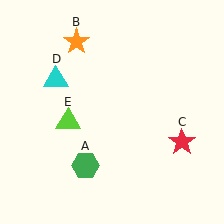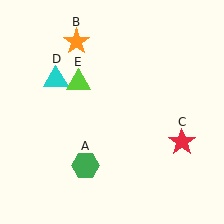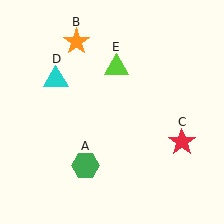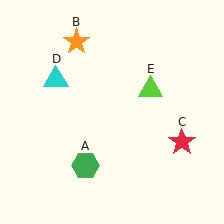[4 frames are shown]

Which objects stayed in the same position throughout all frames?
Green hexagon (object A) and orange star (object B) and red star (object C) and cyan triangle (object D) remained stationary.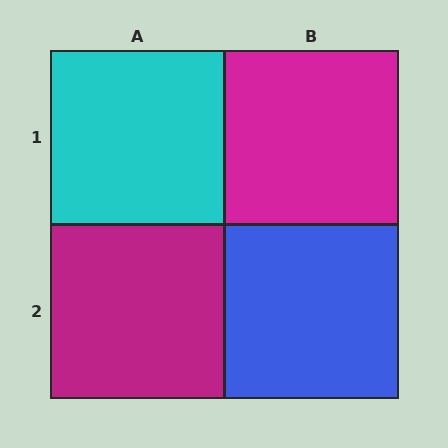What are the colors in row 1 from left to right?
Cyan, magenta.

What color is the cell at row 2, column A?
Magenta.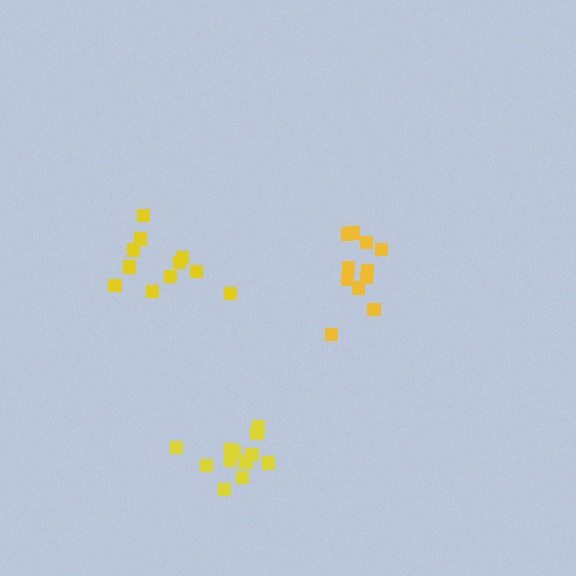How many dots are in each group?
Group 1: 11 dots, Group 2: 11 dots, Group 3: 12 dots (34 total).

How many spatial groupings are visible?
There are 3 spatial groupings.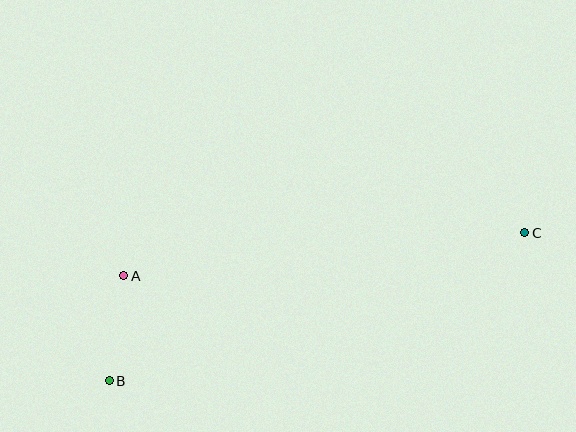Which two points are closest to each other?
Points A and B are closest to each other.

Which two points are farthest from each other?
Points B and C are farthest from each other.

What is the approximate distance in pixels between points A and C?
The distance between A and C is approximately 403 pixels.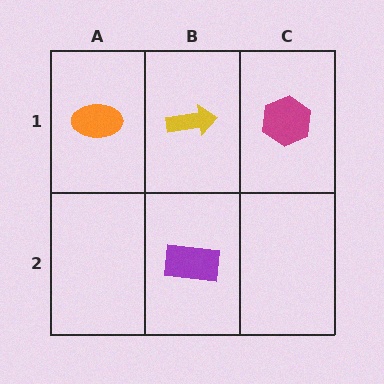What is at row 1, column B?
A yellow arrow.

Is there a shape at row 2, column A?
No, that cell is empty.